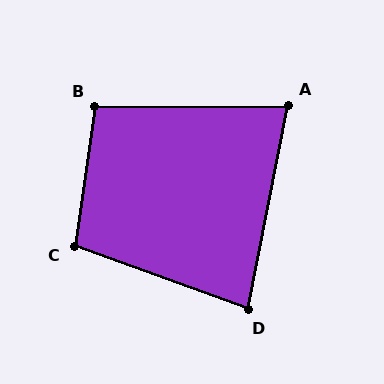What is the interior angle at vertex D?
Approximately 81 degrees (acute).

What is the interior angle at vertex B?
Approximately 99 degrees (obtuse).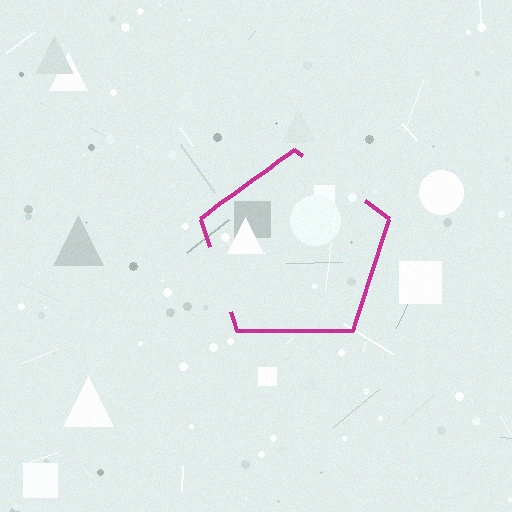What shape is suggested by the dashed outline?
The dashed outline suggests a pentagon.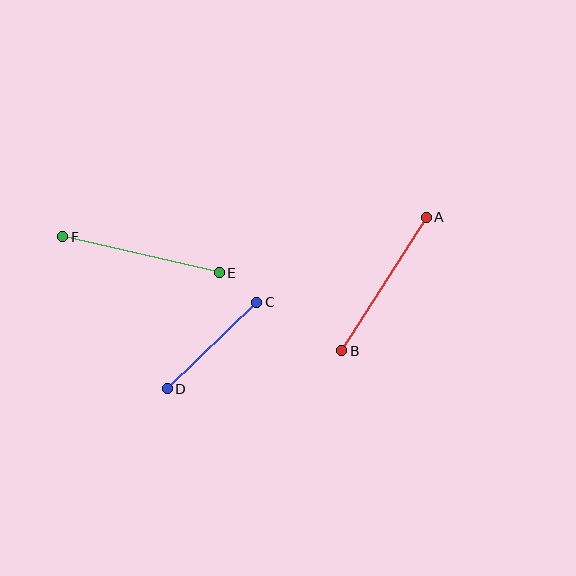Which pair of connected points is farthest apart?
Points E and F are farthest apart.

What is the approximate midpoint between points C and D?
The midpoint is at approximately (212, 345) pixels.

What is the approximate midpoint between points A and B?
The midpoint is at approximately (384, 284) pixels.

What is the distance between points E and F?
The distance is approximately 161 pixels.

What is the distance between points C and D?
The distance is approximately 124 pixels.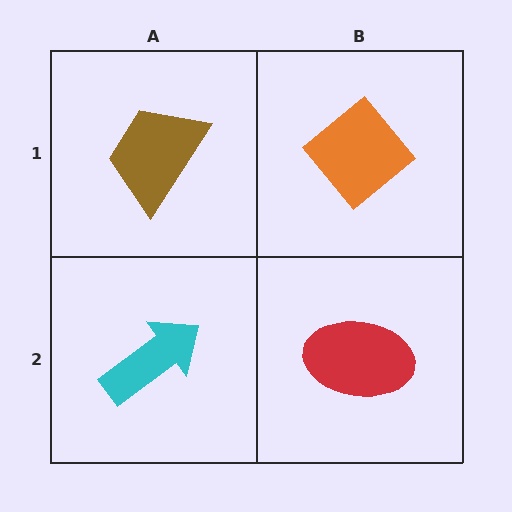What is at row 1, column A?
A brown trapezoid.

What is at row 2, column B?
A red ellipse.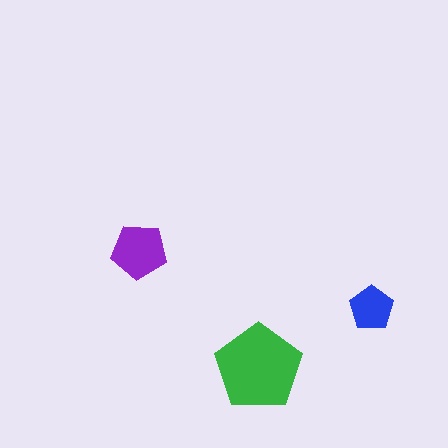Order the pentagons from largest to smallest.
the green one, the purple one, the blue one.